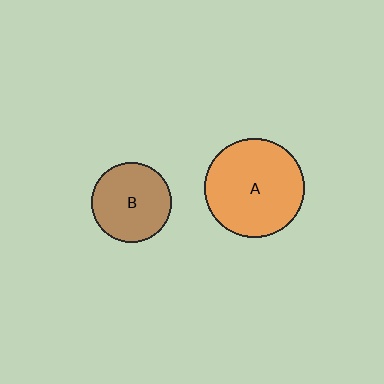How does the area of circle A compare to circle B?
Approximately 1.5 times.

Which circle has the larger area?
Circle A (orange).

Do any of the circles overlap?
No, none of the circles overlap.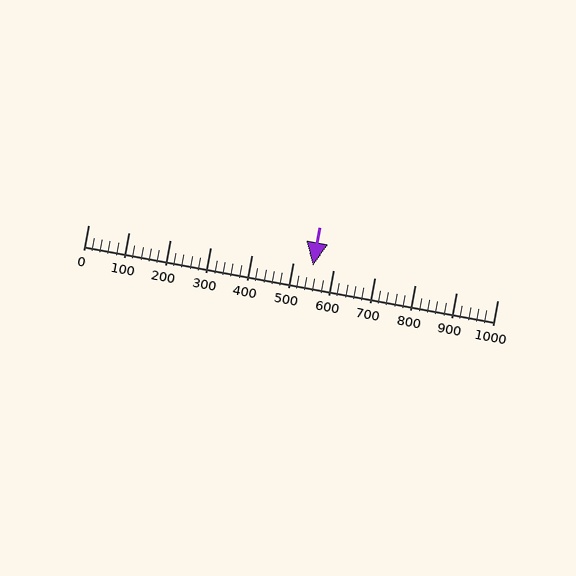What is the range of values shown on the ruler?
The ruler shows values from 0 to 1000.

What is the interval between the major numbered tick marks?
The major tick marks are spaced 100 units apart.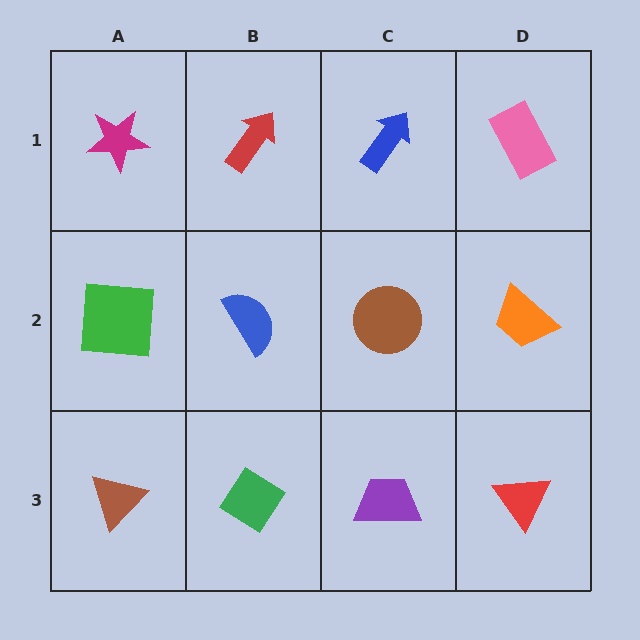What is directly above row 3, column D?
An orange trapezoid.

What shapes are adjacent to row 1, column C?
A brown circle (row 2, column C), a red arrow (row 1, column B), a pink rectangle (row 1, column D).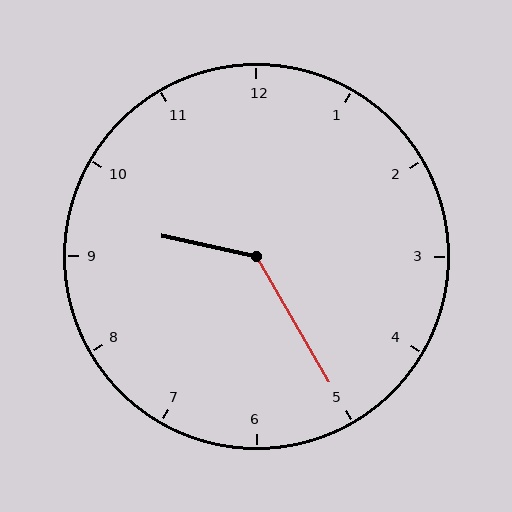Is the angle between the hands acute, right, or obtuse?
It is obtuse.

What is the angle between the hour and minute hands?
Approximately 132 degrees.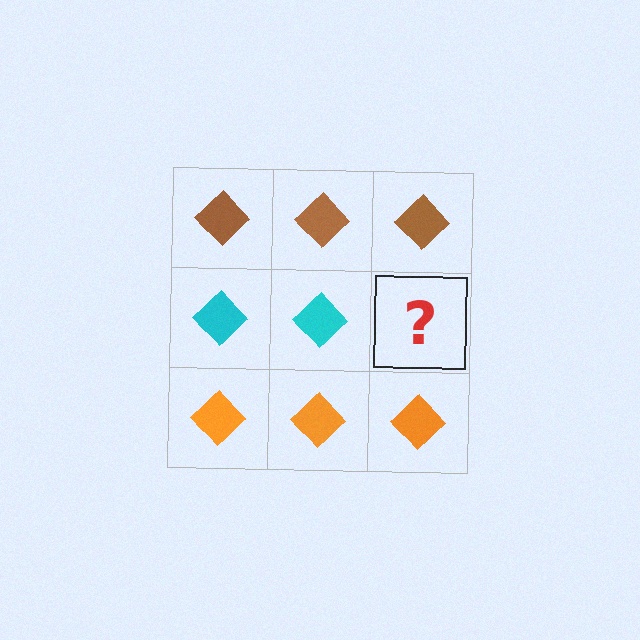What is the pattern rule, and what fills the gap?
The rule is that each row has a consistent color. The gap should be filled with a cyan diamond.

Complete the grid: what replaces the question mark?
The question mark should be replaced with a cyan diamond.